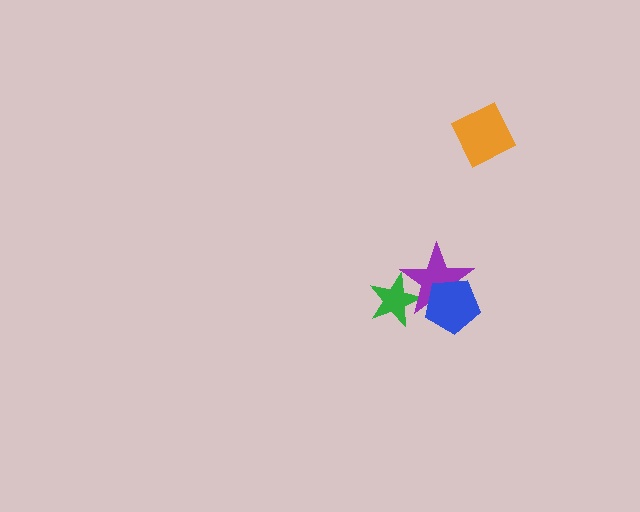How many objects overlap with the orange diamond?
0 objects overlap with the orange diamond.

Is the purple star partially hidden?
Yes, it is partially covered by another shape.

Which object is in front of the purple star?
The blue pentagon is in front of the purple star.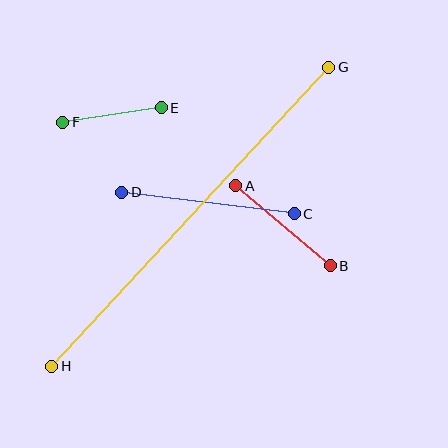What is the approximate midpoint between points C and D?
The midpoint is at approximately (208, 203) pixels.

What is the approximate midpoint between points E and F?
The midpoint is at approximately (112, 115) pixels.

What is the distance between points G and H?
The distance is approximately 408 pixels.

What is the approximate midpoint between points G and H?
The midpoint is at approximately (190, 217) pixels.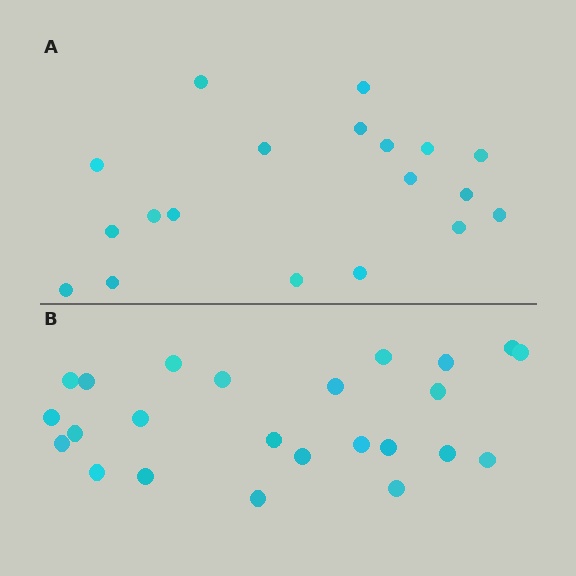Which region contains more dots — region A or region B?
Region B (the bottom region) has more dots.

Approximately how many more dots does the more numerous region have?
Region B has about 5 more dots than region A.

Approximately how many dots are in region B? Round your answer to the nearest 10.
About 20 dots. (The exact count is 24, which rounds to 20.)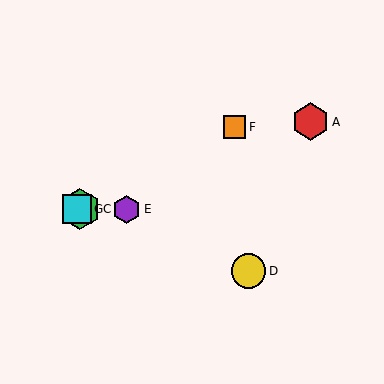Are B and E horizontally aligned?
Yes, both are at y≈209.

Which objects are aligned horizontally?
Objects B, C, E, G are aligned horizontally.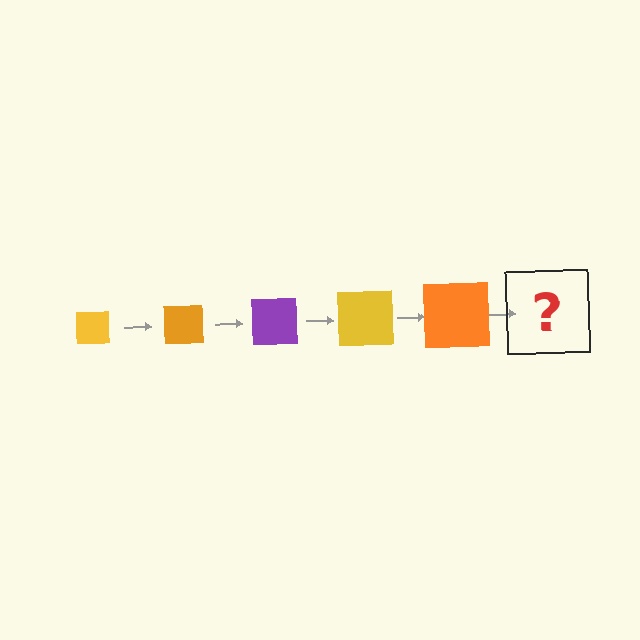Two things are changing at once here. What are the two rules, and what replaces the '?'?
The two rules are that the square grows larger each step and the color cycles through yellow, orange, and purple. The '?' should be a purple square, larger than the previous one.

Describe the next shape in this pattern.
It should be a purple square, larger than the previous one.